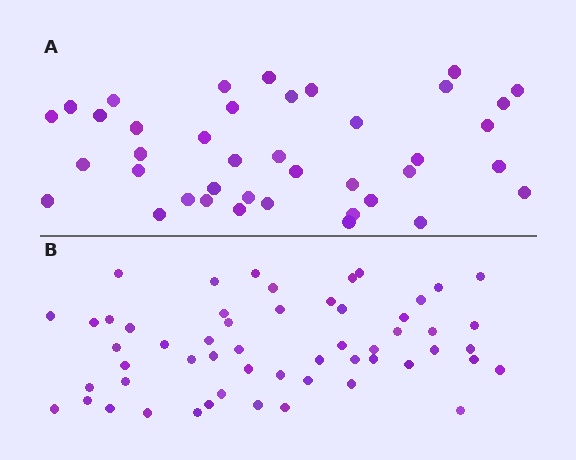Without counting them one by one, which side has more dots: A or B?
Region B (the bottom region) has more dots.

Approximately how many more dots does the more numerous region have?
Region B has approximately 15 more dots than region A.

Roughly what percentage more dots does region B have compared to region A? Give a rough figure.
About 40% more.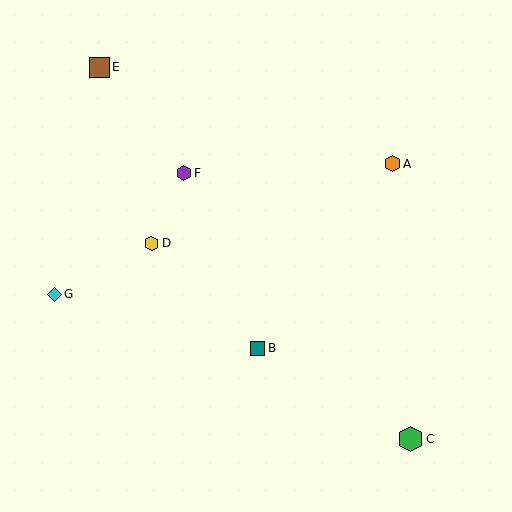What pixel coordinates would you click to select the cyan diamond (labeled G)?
Click at (55, 294) to select the cyan diamond G.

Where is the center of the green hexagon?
The center of the green hexagon is at (410, 439).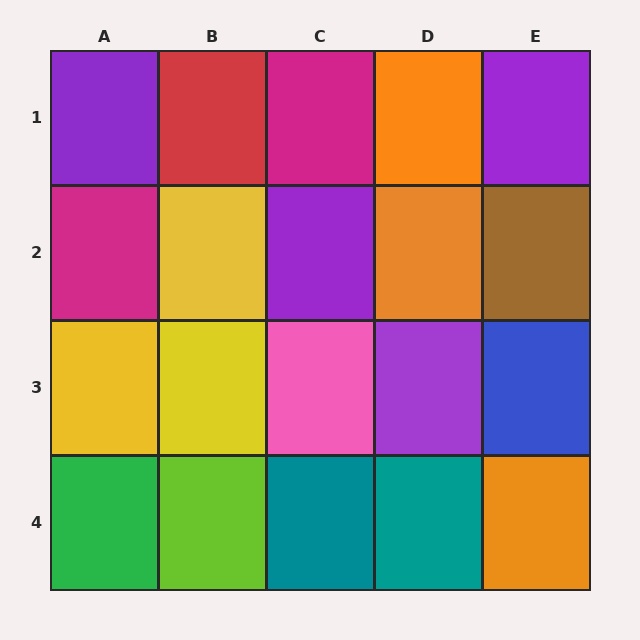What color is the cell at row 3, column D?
Purple.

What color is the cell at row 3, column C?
Pink.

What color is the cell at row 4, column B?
Lime.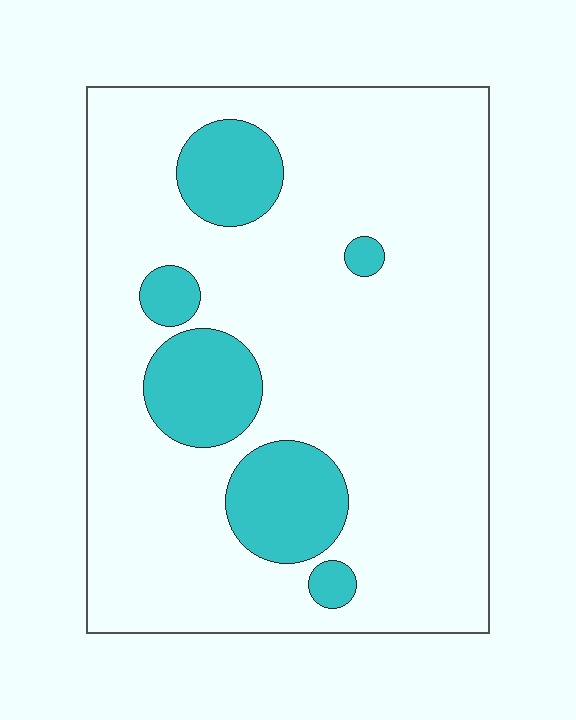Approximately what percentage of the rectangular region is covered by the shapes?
Approximately 15%.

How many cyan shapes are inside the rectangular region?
6.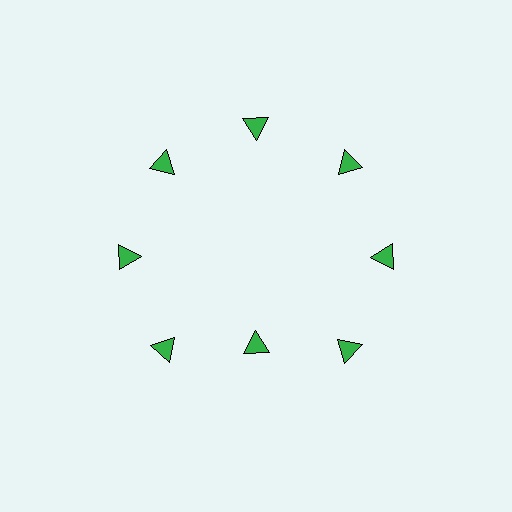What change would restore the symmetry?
The symmetry would be restored by moving it outward, back onto the ring so that all 8 triangles sit at equal angles and equal distance from the center.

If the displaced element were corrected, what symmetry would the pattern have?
It would have 8-fold rotational symmetry — the pattern would map onto itself every 45 degrees.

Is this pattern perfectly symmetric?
No. The 8 green triangles are arranged in a ring, but one element near the 6 o'clock position is pulled inward toward the center, breaking the 8-fold rotational symmetry.